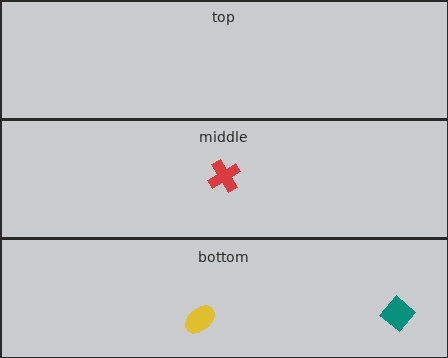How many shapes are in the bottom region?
2.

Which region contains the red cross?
The middle region.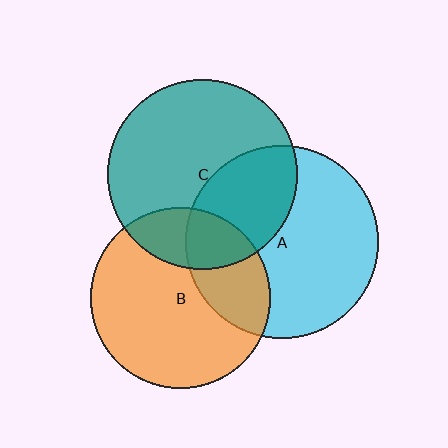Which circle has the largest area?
Circle A (cyan).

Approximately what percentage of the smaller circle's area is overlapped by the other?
Approximately 30%.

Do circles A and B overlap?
Yes.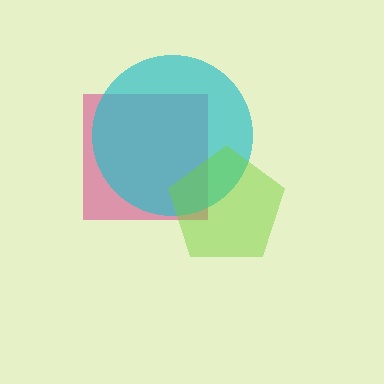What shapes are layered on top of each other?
The layered shapes are: a magenta square, a cyan circle, a lime pentagon.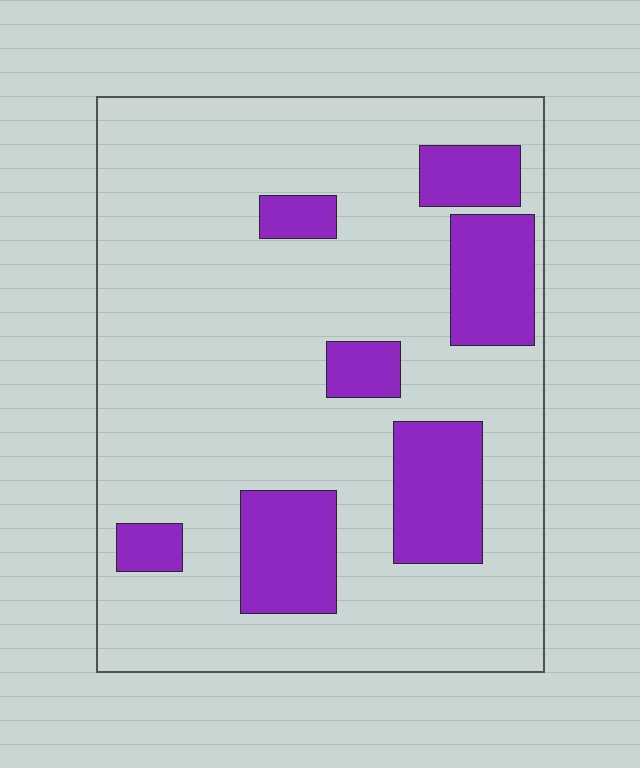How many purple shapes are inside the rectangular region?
7.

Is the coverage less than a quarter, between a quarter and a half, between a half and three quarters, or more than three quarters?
Less than a quarter.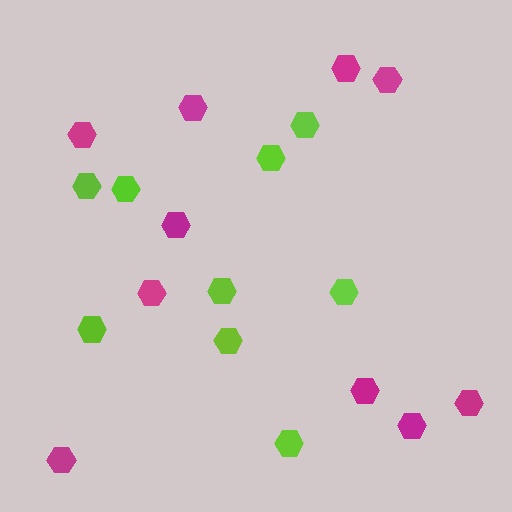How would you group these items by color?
There are 2 groups: one group of magenta hexagons (10) and one group of lime hexagons (9).